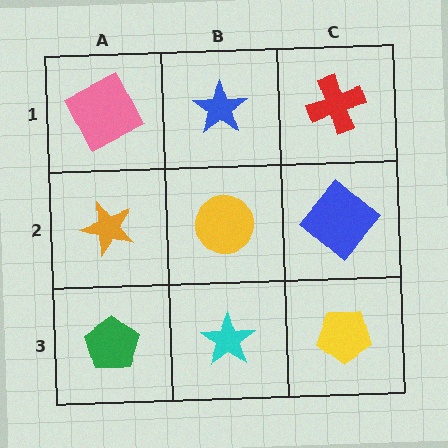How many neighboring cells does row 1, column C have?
2.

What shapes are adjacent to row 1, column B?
A yellow circle (row 2, column B), a pink square (row 1, column A), a red cross (row 1, column C).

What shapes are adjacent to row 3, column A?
An orange star (row 2, column A), a cyan star (row 3, column B).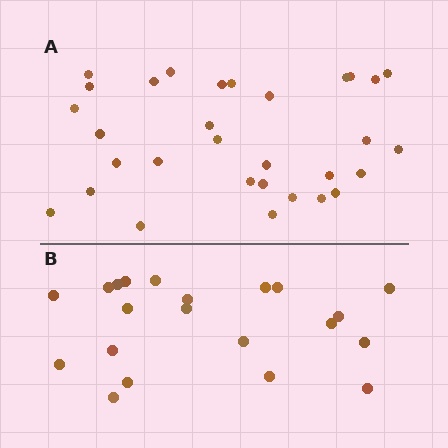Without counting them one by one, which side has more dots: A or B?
Region A (the top region) has more dots.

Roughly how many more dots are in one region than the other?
Region A has roughly 10 or so more dots than region B.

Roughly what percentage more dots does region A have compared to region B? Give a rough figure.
About 50% more.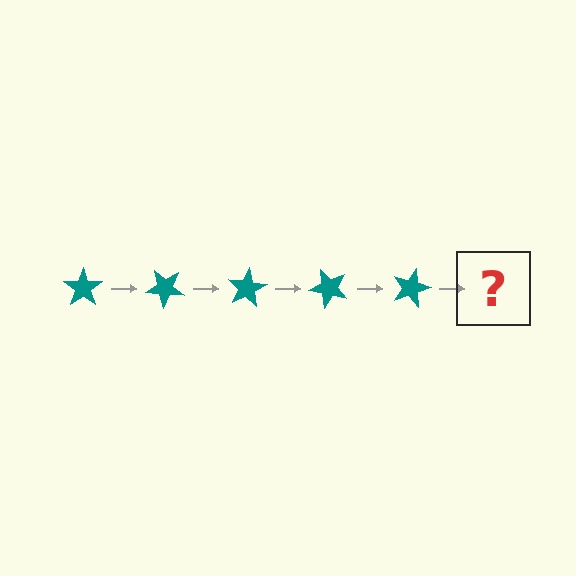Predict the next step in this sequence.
The next step is a teal star rotated 200 degrees.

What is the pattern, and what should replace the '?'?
The pattern is that the star rotates 40 degrees each step. The '?' should be a teal star rotated 200 degrees.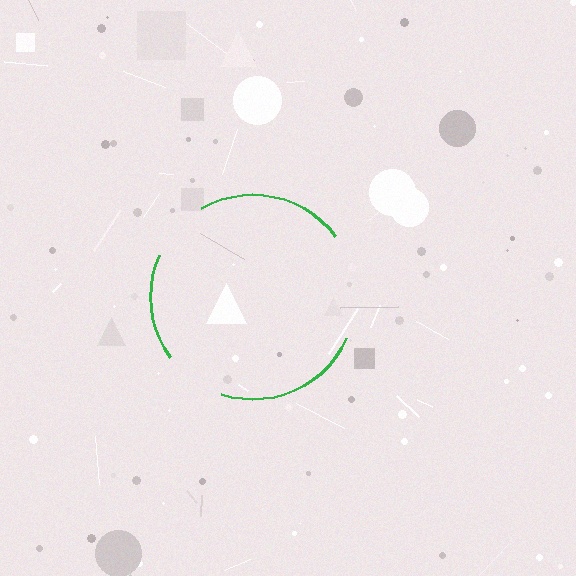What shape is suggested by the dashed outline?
The dashed outline suggests a circle.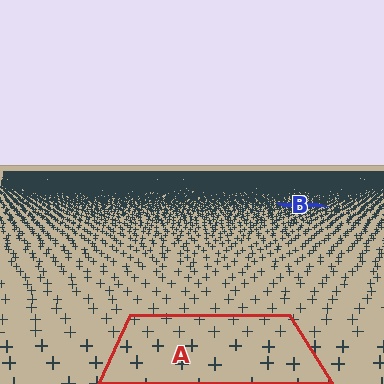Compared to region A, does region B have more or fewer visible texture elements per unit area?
Region B has more texture elements per unit area — they are packed more densely because it is farther away.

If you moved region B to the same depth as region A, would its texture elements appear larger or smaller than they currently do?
They would appear larger. At a closer depth, the same texture elements are projected at a bigger on-screen size.